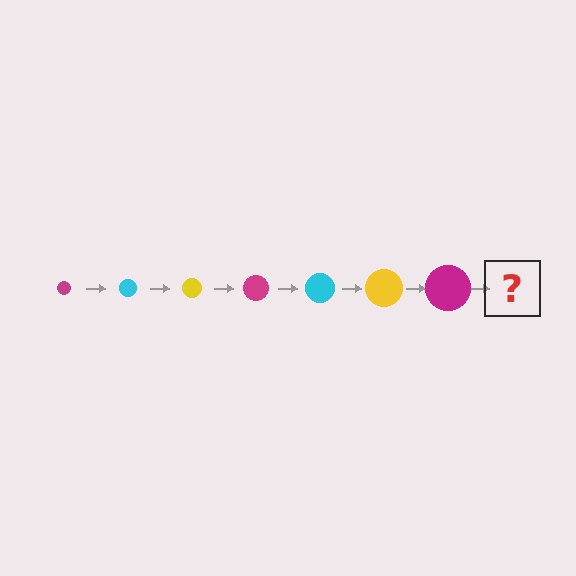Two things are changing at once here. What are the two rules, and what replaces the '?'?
The two rules are that the circle grows larger each step and the color cycles through magenta, cyan, and yellow. The '?' should be a cyan circle, larger than the previous one.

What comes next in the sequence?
The next element should be a cyan circle, larger than the previous one.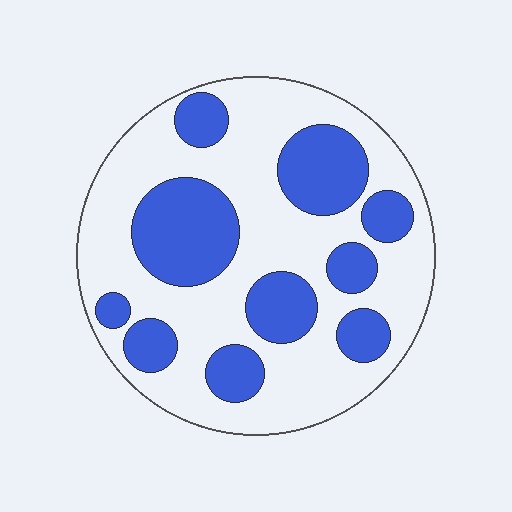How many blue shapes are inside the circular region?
10.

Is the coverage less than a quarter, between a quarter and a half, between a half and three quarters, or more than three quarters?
Between a quarter and a half.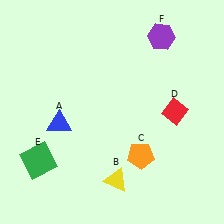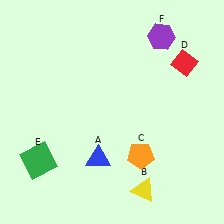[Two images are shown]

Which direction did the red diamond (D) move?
The red diamond (D) moved up.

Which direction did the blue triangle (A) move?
The blue triangle (A) moved right.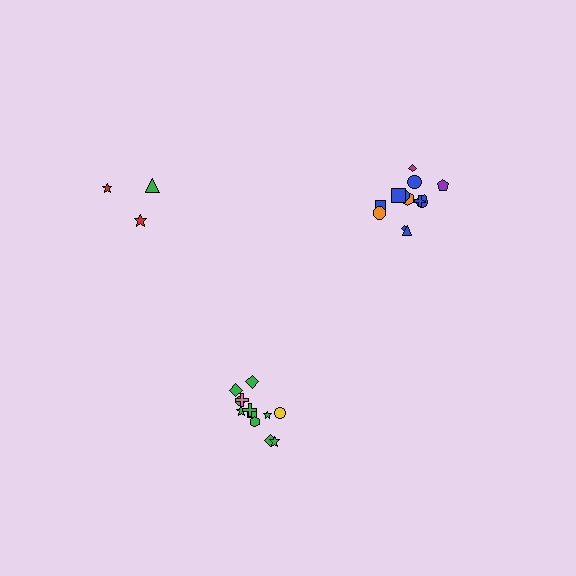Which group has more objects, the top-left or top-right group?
The top-right group.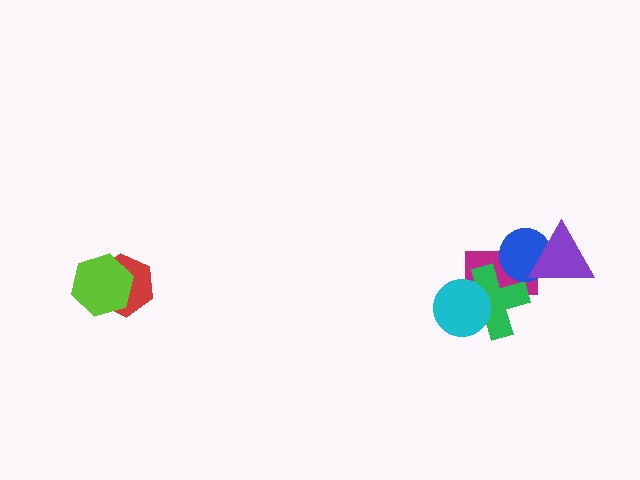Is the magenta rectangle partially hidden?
Yes, it is partially covered by another shape.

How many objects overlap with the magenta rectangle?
4 objects overlap with the magenta rectangle.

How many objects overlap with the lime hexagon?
1 object overlaps with the lime hexagon.